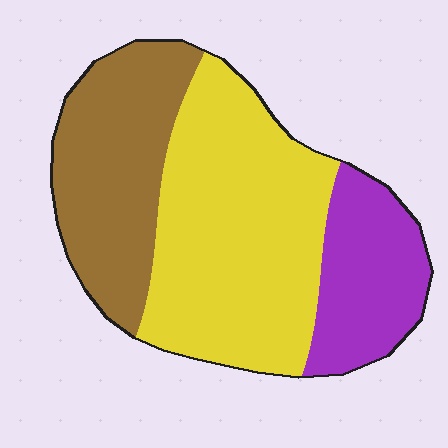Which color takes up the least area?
Purple, at roughly 20%.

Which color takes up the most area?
Yellow, at roughly 50%.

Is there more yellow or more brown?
Yellow.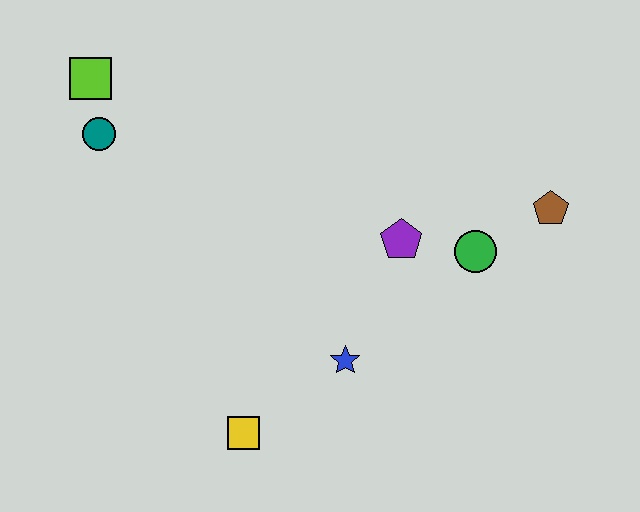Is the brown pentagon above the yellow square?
Yes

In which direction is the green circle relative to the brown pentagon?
The green circle is to the left of the brown pentagon.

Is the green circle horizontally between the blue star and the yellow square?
No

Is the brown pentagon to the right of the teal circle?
Yes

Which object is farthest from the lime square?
The brown pentagon is farthest from the lime square.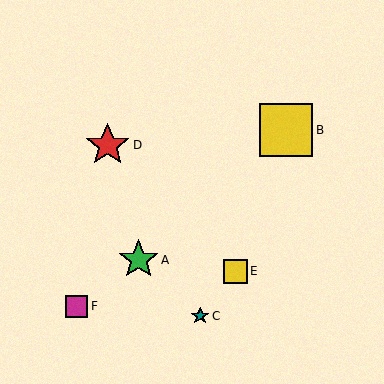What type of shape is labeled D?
Shape D is a red star.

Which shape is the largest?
The yellow square (labeled B) is the largest.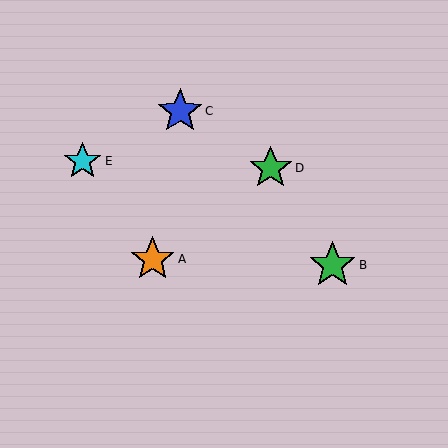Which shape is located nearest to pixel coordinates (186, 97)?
The blue star (labeled C) at (180, 111) is nearest to that location.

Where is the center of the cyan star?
The center of the cyan star is at (83, 161).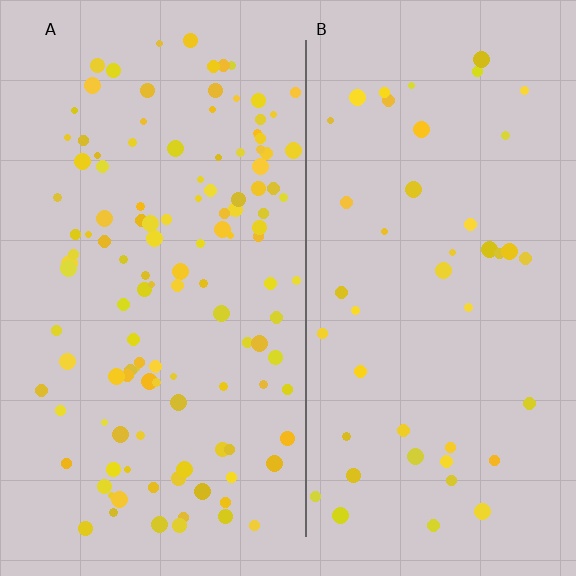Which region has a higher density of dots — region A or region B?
A (the left).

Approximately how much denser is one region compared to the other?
Approximately 2.8× — region A over region B.